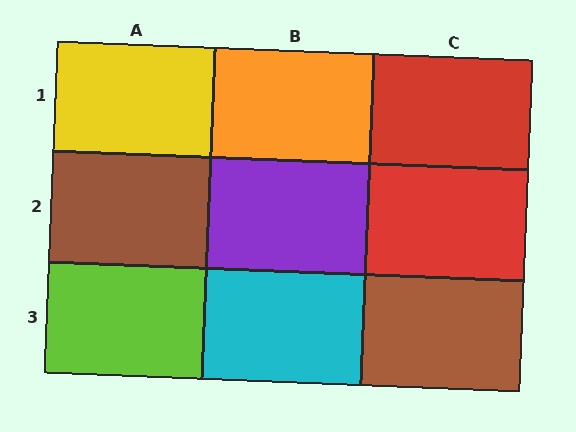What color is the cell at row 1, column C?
Red.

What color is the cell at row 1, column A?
Yellow.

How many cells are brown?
2 cells are brown.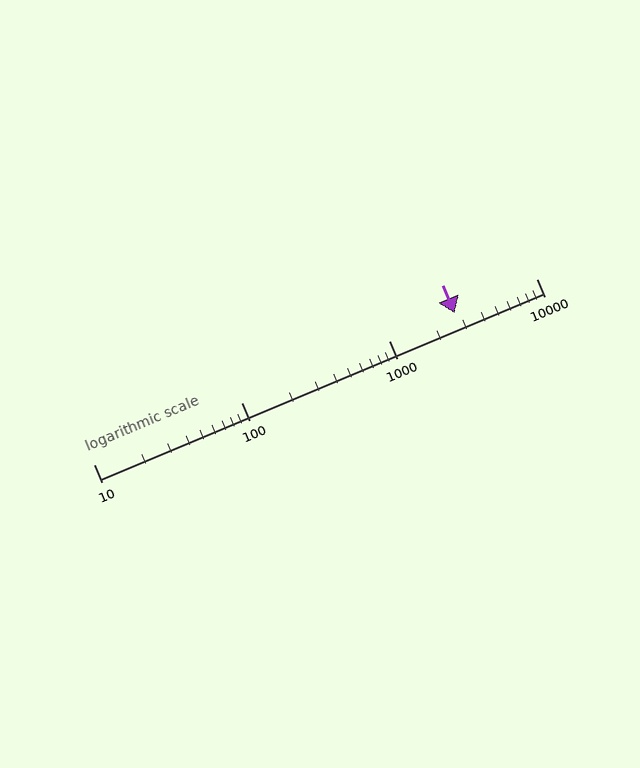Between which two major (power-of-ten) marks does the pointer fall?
The pointer is between 1000 and 10000.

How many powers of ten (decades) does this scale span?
The scale spans 3 decades, from 10 to 10000.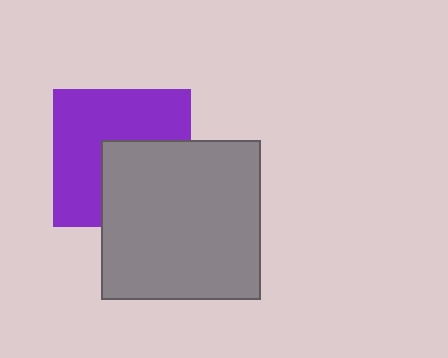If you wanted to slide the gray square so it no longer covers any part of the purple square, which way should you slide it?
Slide it toward the lower-right — that is the most direct way to separate the two shapes.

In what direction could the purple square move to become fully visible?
The purple square could move toward the upper-left. That would shift it out from behind the gray square entirely.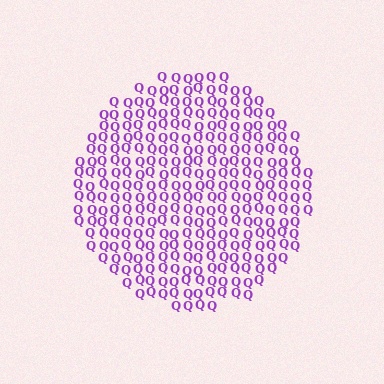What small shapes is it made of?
It is made of small letter Q's.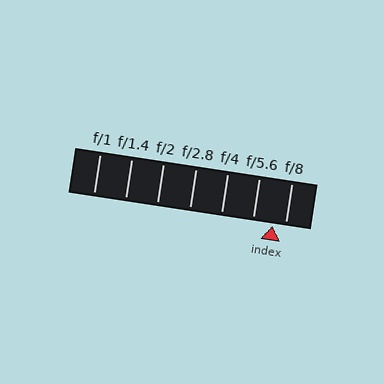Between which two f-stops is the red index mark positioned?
The index mark is between f/5.6 and f/8.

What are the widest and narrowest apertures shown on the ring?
The widest aperture shown is f/1 and the narrowest is f/8.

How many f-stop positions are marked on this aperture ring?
There are 7 f-stop positions marked.